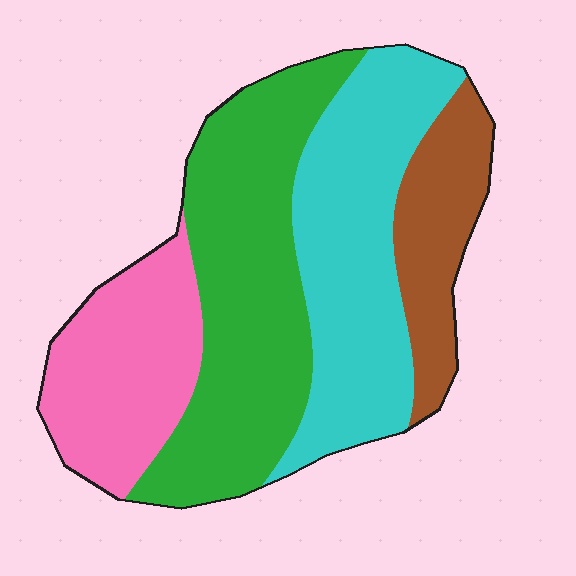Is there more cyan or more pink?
Cyan.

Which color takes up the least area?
Brown, at roughly 15%.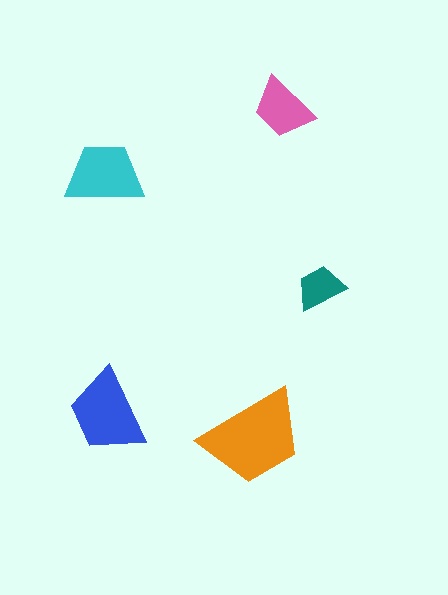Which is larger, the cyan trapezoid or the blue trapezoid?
The blue one.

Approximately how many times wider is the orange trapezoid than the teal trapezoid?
About 2 times wider.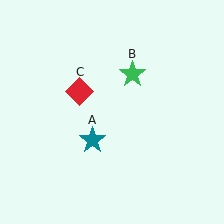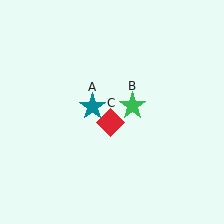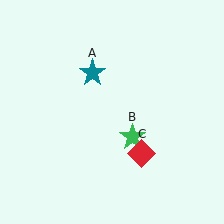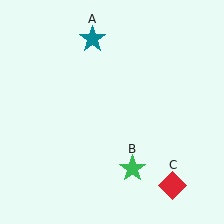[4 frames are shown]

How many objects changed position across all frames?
3 objects changed position: teal star (object A), green star (object B), red diamond (object C).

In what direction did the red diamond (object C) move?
The red diamond (object C) moved down and to the right.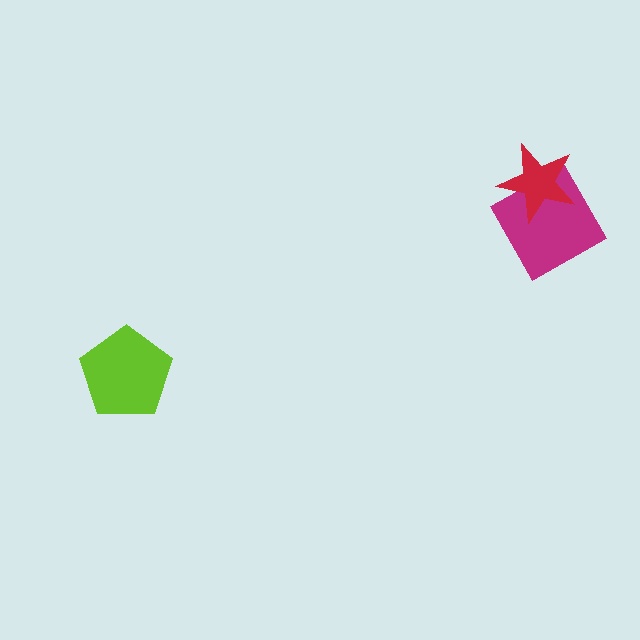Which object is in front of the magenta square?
The red star is in front of the magenta square.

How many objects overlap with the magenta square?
1 object overlaps with the magenta square.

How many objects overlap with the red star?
1 object overlaps with the red star.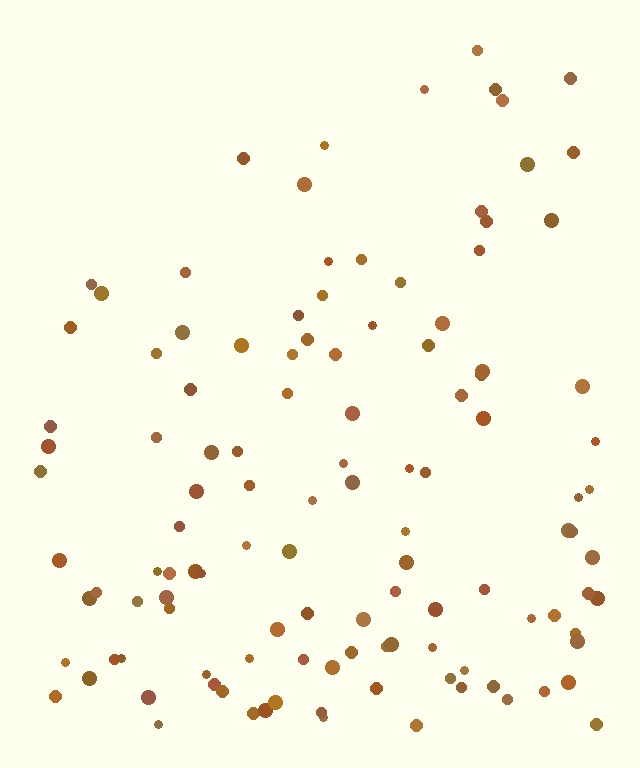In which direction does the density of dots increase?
From top to bottom, with the bottom side densest.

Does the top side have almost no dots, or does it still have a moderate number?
Still a moderate number, just noticeably fewer than the bottom.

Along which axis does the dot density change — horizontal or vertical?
Vertical.